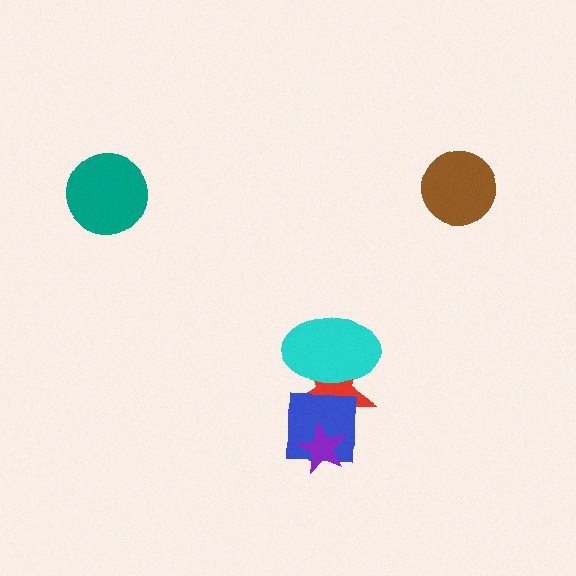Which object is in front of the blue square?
The purple star is in front of the blue square.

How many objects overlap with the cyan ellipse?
1 object overlaps with the cyan ellipse.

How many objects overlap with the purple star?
2 objects overlap with the purple star.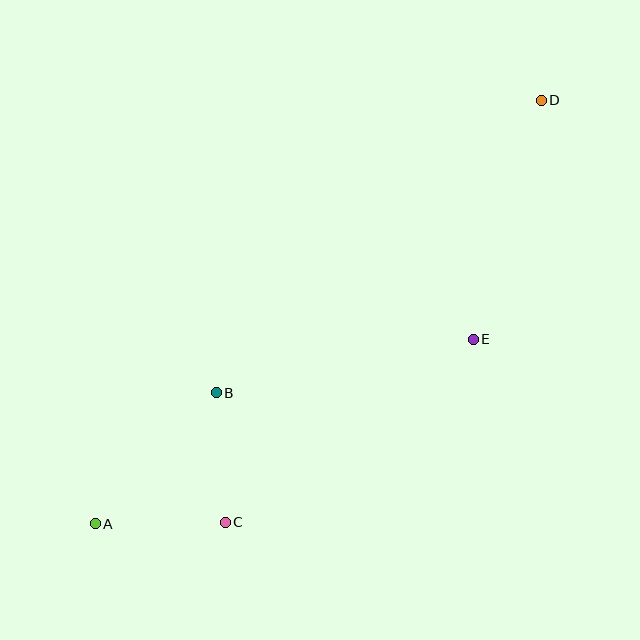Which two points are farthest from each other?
Points A and D are farthest from each other.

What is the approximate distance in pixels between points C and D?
The distance between C and D is approximately 527 pixels.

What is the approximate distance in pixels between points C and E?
The distance between C and E is approximately 309 pixels.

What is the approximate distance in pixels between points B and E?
The distance between B and E is approximately 263 pixels.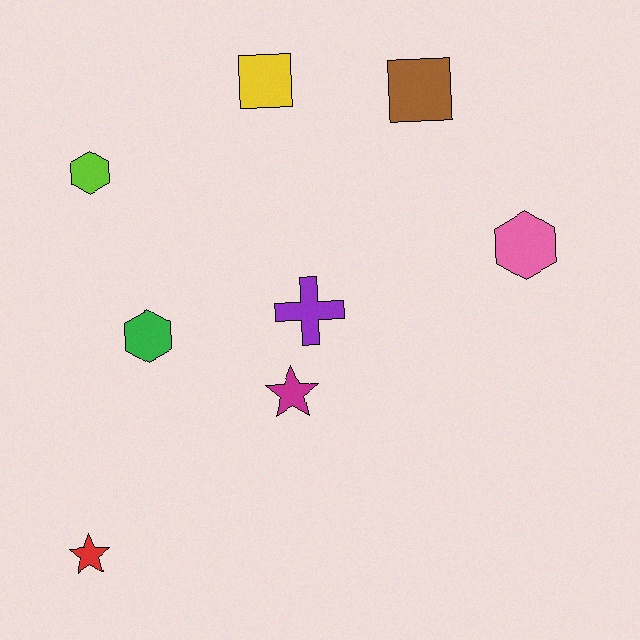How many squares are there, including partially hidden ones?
There are 2 squares.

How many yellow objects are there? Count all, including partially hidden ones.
There is 1 yellow object.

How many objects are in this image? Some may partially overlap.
There are 8 objects.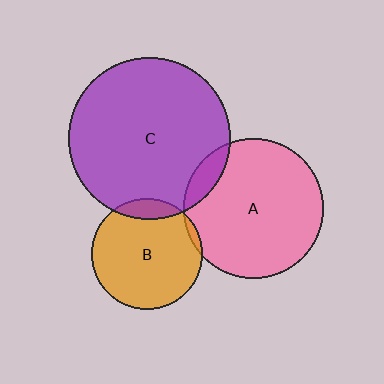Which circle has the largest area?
Circle C (purple).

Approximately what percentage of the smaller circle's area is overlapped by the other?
Approximately 10%.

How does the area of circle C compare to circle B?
Approximately 2.2 times.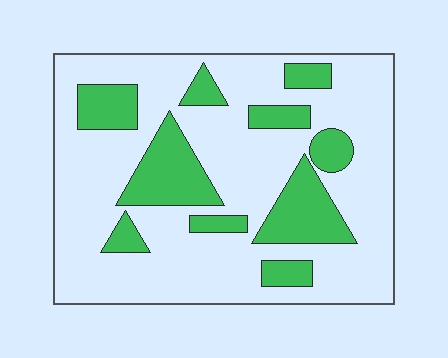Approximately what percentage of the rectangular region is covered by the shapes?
Approximately 25%.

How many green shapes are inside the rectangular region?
10.